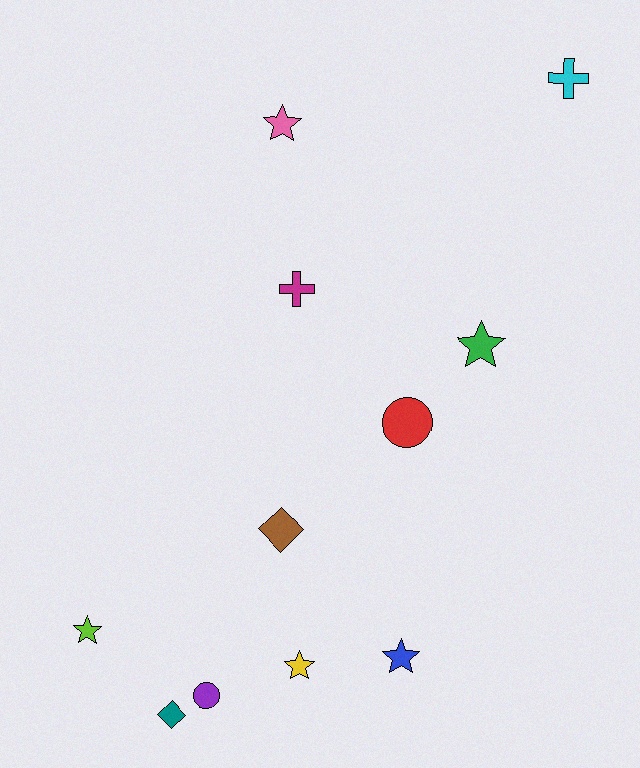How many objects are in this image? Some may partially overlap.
There are 11 objects.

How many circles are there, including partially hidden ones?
There are 2 circles.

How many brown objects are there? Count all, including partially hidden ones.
There is 1 brown object.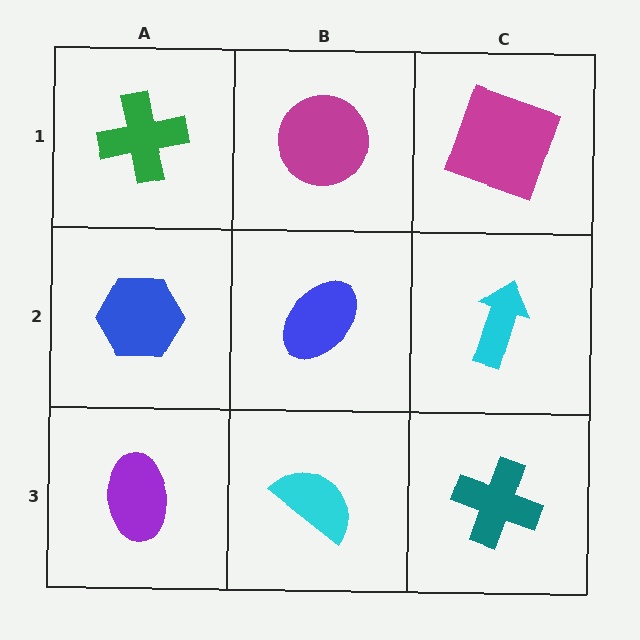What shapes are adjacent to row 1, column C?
A cyan arrow (row 2, column C), a magenta circle (row 1, column B).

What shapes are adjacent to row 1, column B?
A blue ellipse (row 2, column B), a green cross (row 1, column A), a magenta square (row 1, column C).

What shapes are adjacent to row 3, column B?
A blue ellipse (row 2, column B), a purple ellipse (row 3, column A), a teal cross (row 3, column C).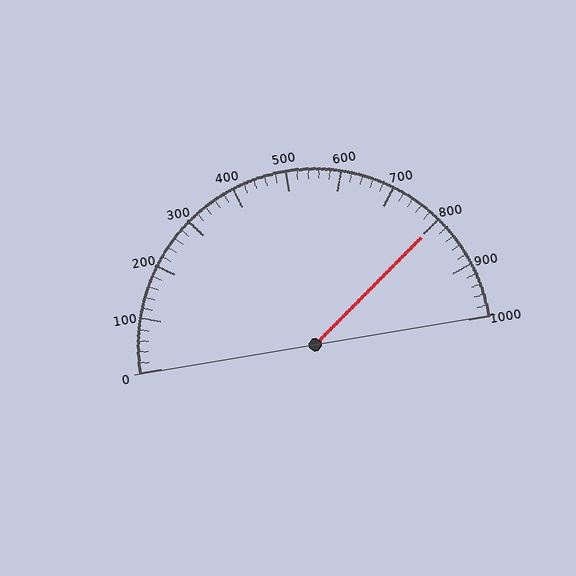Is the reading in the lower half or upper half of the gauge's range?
The reading is in the upper half of the range (0 to 1000).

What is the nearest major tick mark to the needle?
The nearest major tick mark is 800.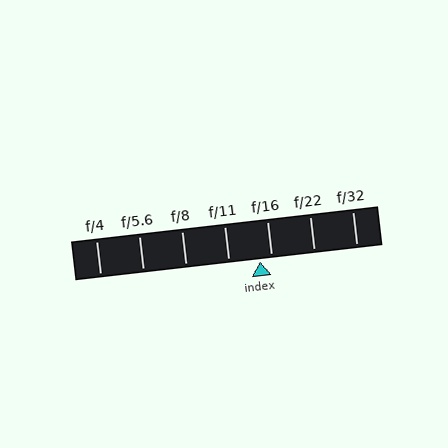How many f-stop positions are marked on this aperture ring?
There are 7 f-stop positions marked.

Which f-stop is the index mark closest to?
The index mark is closest to f/16.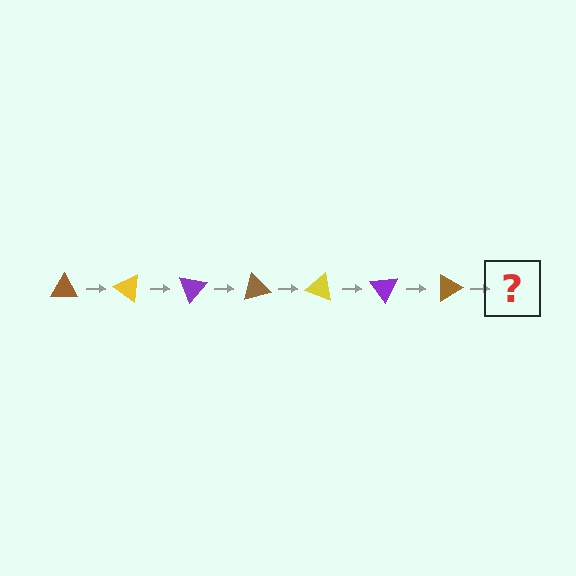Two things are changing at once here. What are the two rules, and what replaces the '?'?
The two rules are that it rotates 35 degrees each step and the color cycles through brown, yellow, and purple. The '?' should be a yellow triangle, rotated 245 degrees from the start.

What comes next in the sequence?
The next element should be a yellow triangle, rotated 245 degrees from the start.